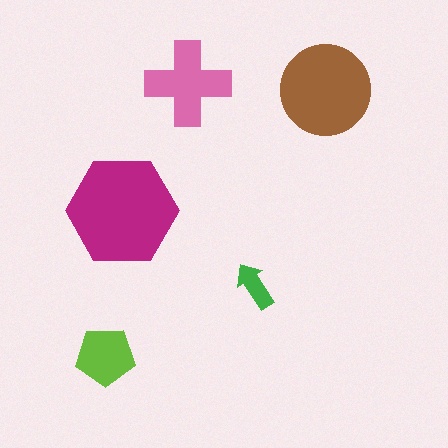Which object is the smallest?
The green arrow.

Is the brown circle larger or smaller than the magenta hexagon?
Smaller.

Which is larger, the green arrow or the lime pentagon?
The lime pentagon.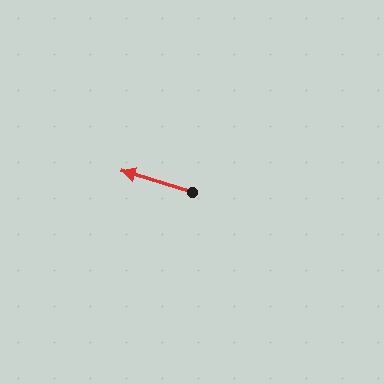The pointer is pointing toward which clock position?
Roughly 10 o'clock.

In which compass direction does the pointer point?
West.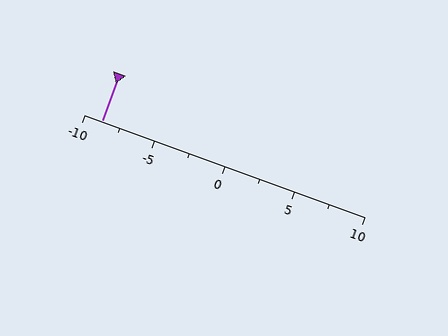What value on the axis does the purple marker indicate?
The marker indicates approximately -8.8.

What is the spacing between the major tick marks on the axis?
The major ticks are spaced 5 apart.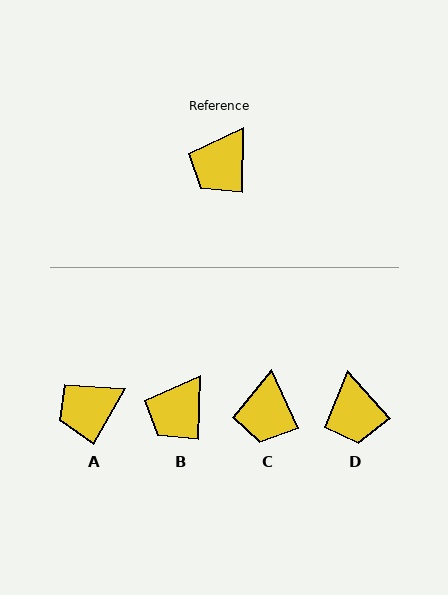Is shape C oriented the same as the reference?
No, it is off by about 26 degrees.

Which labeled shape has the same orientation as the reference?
B.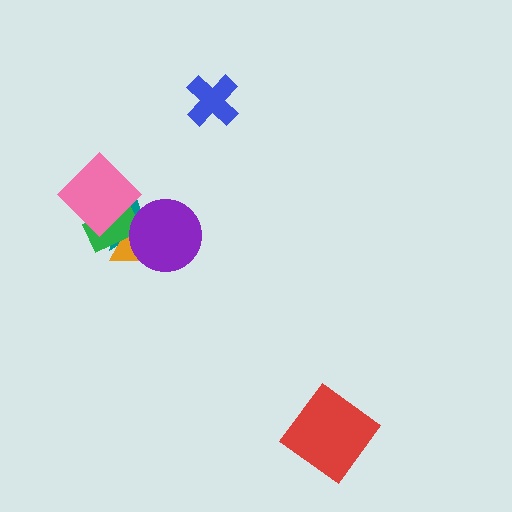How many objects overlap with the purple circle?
3 objects overlap with the purple circle.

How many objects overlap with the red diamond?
0 objects overlap with the red diamond.